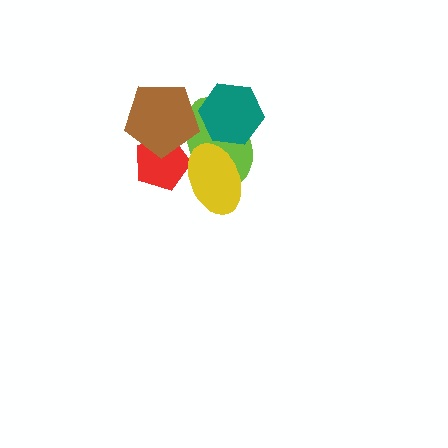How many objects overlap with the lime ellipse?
4 objects overlap with the lime ellipse.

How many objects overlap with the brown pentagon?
2 objects overlap with the brown pentagon.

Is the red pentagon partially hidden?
Yes, it is partially covered by another shape.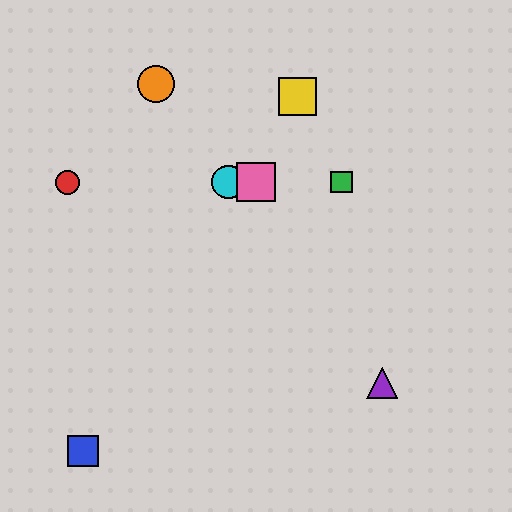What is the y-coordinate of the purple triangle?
The purple triangle is at y≈383.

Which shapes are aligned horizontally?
The red circle, the green square, the cyan circle, the pink square are aligned horizontally.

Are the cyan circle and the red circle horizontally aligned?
Yes, both are at y≈182.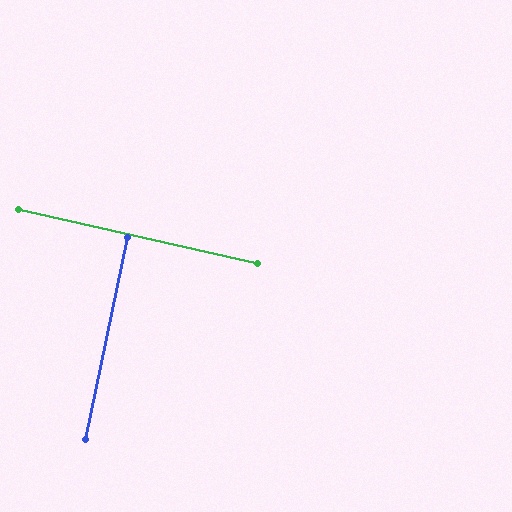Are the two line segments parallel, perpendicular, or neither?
Perpendicular — they meet at approximately 89°.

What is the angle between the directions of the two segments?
Approximately 89 degrees.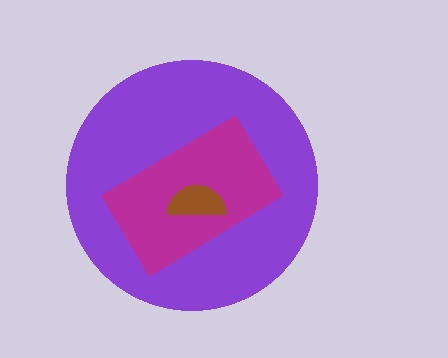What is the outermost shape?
The purple circle.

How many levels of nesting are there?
3.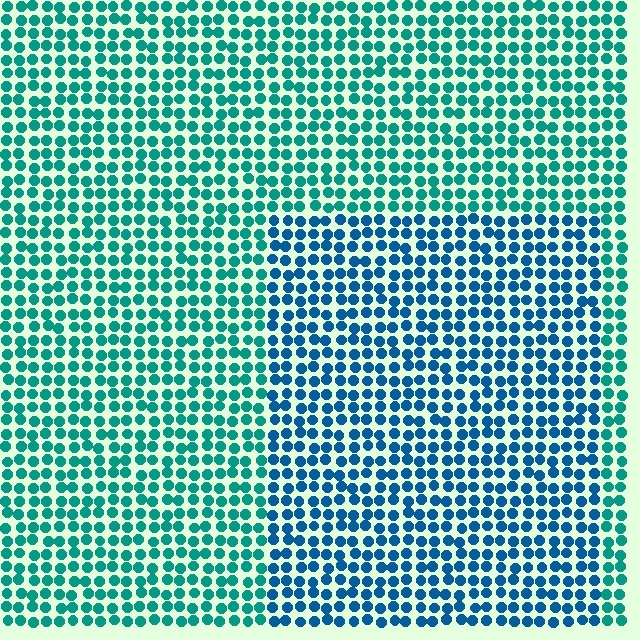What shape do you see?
I see a rectangle.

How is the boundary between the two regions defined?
The boundary is defined purely by a slight shift in hue (about 33 degrees). Spacing, size, and orientation are identical on both sides.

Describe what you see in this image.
The image is filled with small teal elements in a uniform arrangement. A rectangle-shaped region is visible where the elements are tinted to a slightly different hue, forming a subtle color boundary.